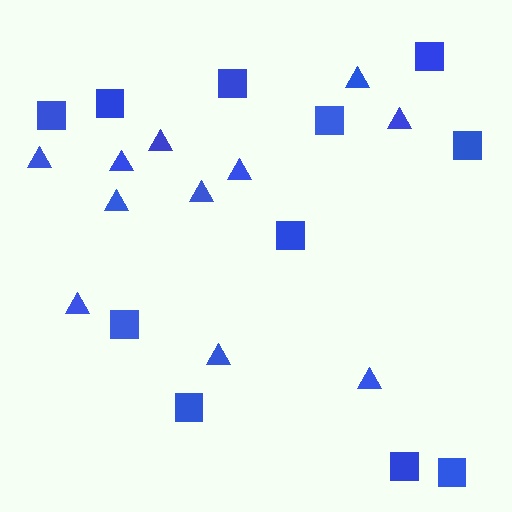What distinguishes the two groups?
There are 2 groups: one group of triangles (11) and one group of squares (11).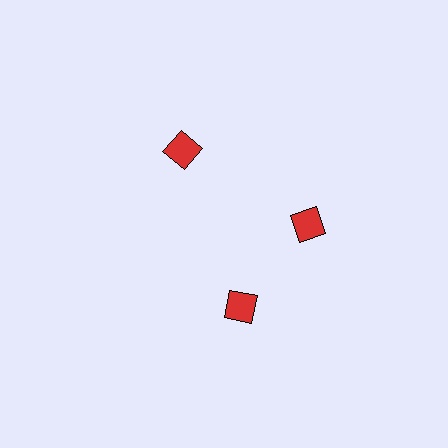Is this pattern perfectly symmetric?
No. The 3 red squares are arranged in a ring, but one element near the 7 o'clock position is rotated out of alignment along the ring, breaking the 3-fold rotational symmetry.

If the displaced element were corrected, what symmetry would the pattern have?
It would have 3-fold rotational symmetry — the pattern would map onto itself every 120 degrees.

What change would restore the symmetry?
The symmetry would be restored by rotating it back into even spacing with its neighbors so that all 3 squares sit at equal angles and equal distance from the center.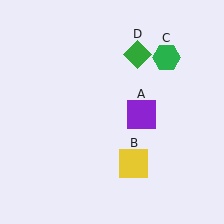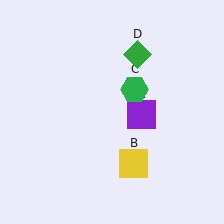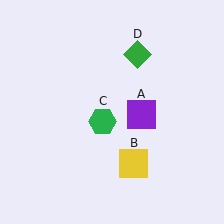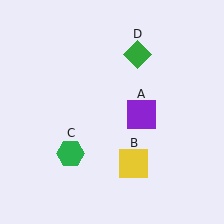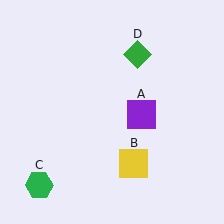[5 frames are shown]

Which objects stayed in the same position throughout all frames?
Purple square (object A) and yellow square (object B) and green diamond (object D) remained stationary.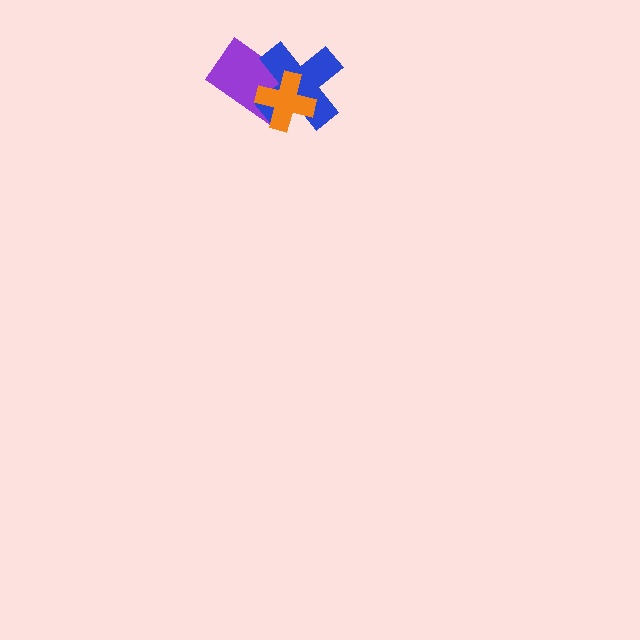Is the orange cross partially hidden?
No, no other shape covers it.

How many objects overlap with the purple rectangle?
2 objects overlap with the purple rectangle.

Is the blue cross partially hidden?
Yes, it is partially covered by another shape.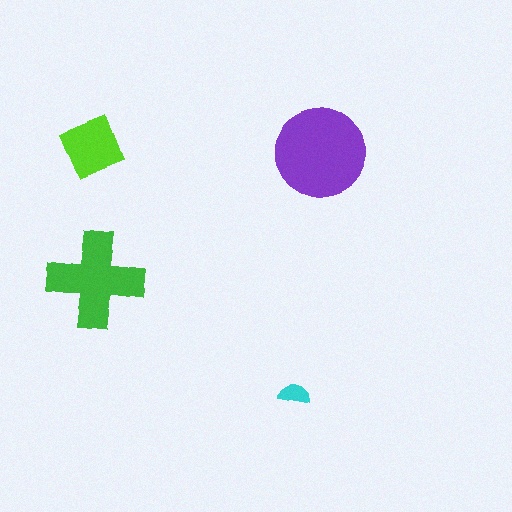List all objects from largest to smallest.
The purple circle, the green cross, the lime diamond, the cyan semicircle.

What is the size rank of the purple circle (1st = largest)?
1st.